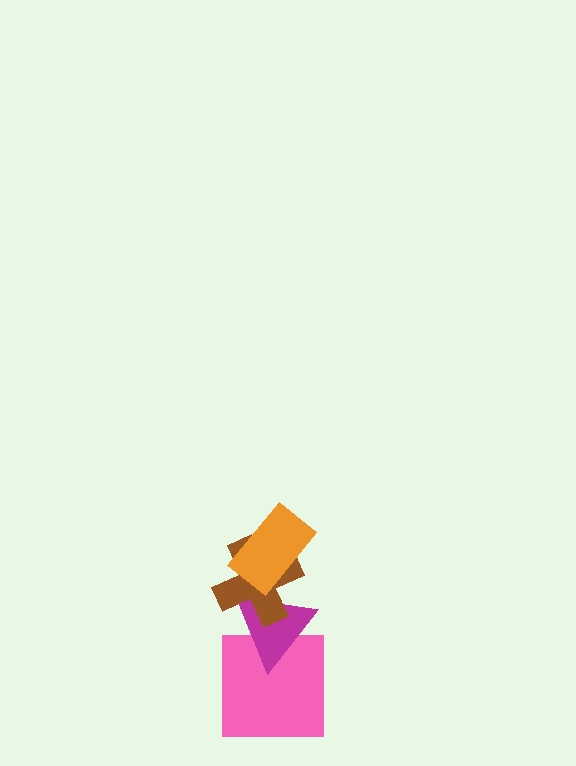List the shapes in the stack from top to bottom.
From top to bottom: the orange rectangle, the brown cross, the magenta triangle, the pink square.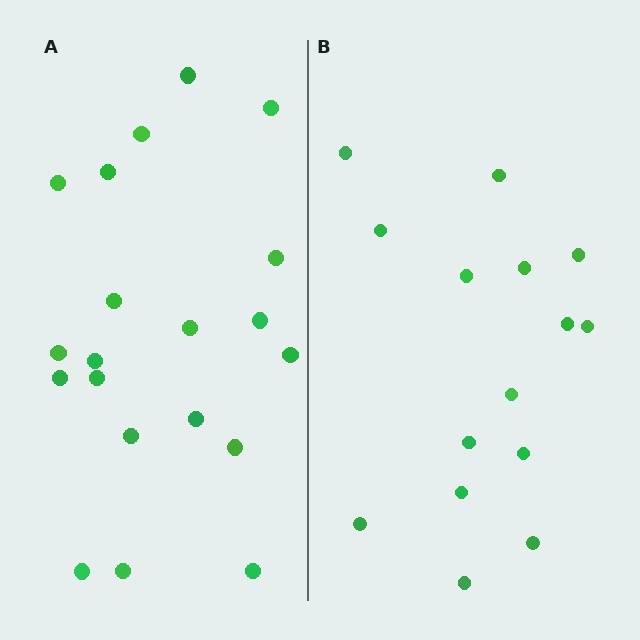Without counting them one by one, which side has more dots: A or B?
Region A (the left region) has more dots.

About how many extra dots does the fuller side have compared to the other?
Region A has about 5 more dots than region B.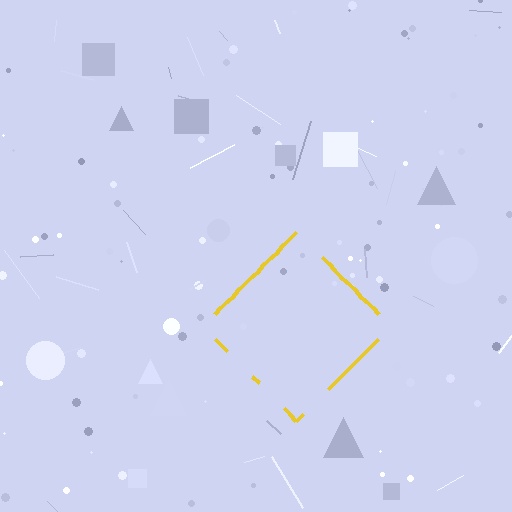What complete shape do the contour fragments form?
The contour fragments form a diamond.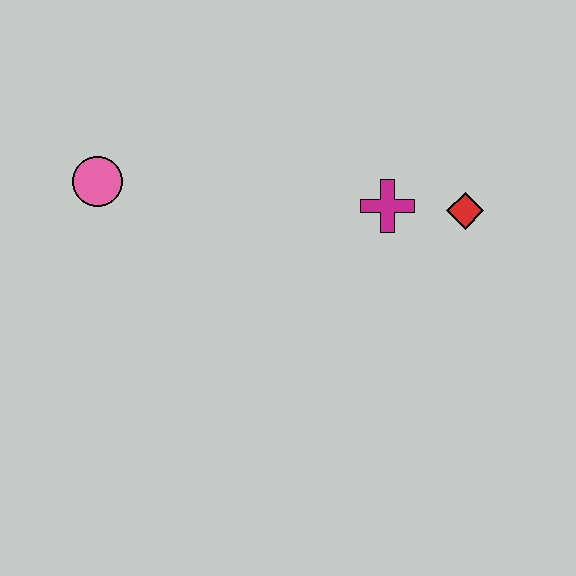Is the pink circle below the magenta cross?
No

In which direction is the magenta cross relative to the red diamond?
The magenta cross is to the left of the red diamond.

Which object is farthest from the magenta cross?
The pink circle is farthest from the magenta cross.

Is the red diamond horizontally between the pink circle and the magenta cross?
No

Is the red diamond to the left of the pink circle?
No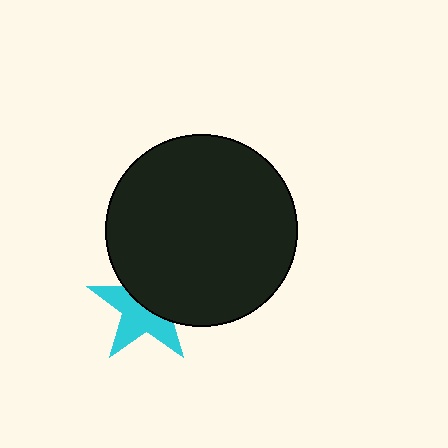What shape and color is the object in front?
The object in front is a black circle.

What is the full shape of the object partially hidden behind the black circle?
The partially hidden object is a cyan star.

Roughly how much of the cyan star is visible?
About half of it is visible (roughly 53%).